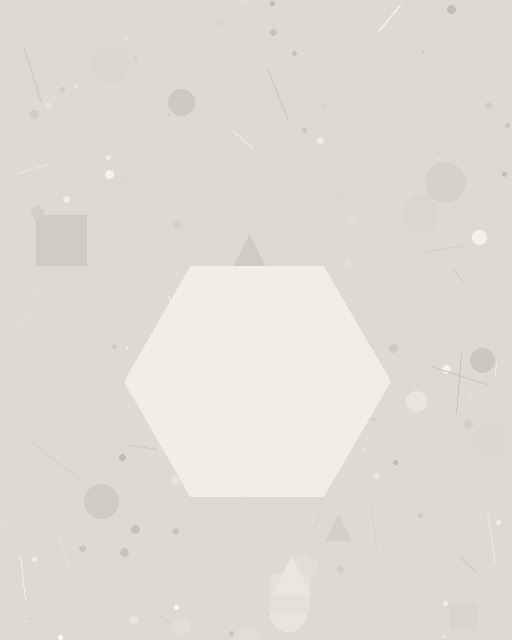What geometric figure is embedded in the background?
A hexagon is embedded in the background.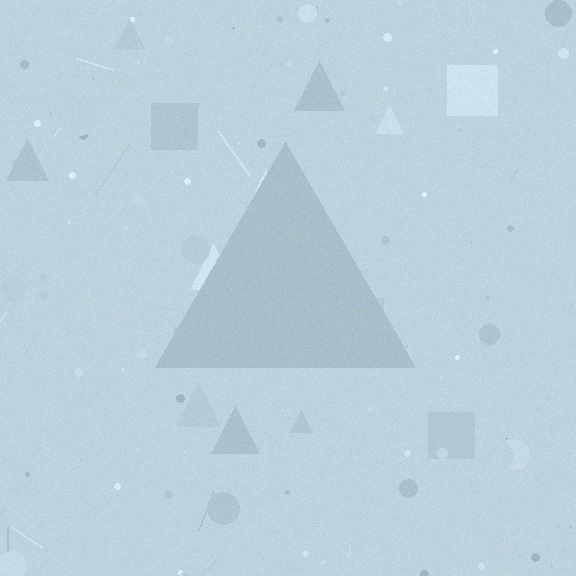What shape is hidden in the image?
A triangle is hidden in the image.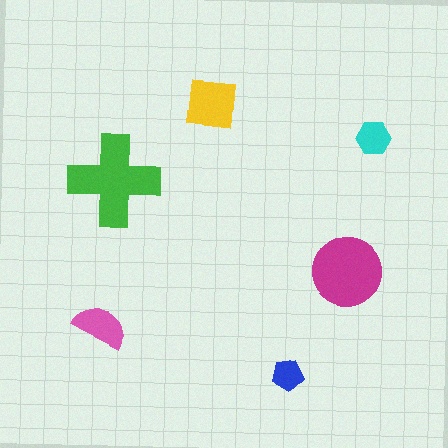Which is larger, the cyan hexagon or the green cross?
The green cross.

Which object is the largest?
The green cross.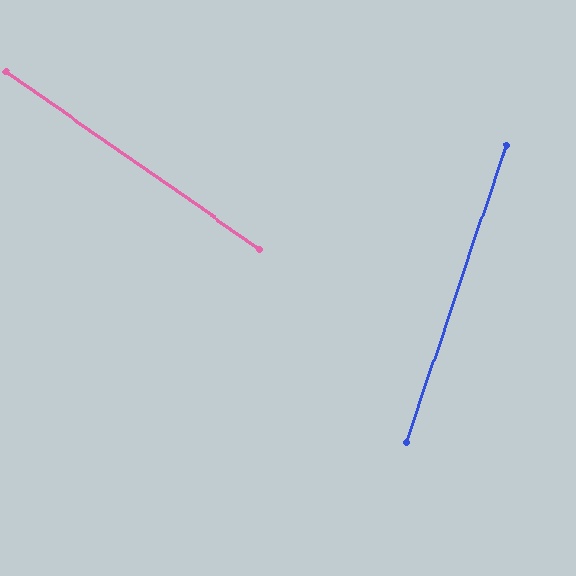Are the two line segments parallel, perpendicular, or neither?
Neither parallel nor perpendicular — they differ by about 74°.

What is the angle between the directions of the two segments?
Approximately 74 degrees.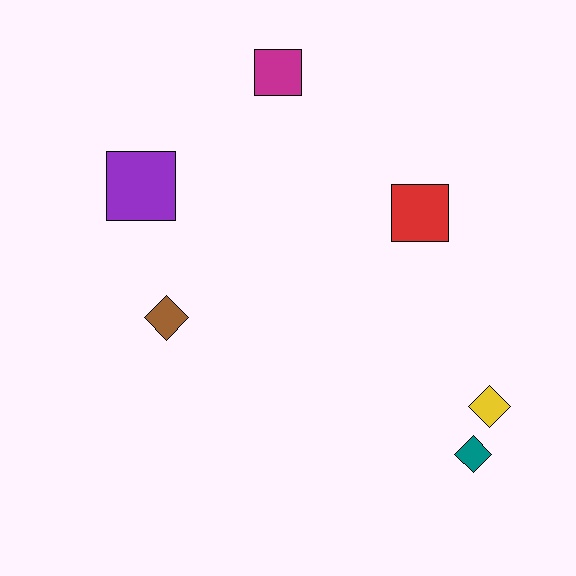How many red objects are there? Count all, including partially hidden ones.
There is 1 red object.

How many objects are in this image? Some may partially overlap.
There are 6 objects.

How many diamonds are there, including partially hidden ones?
There are 3 diamonds.